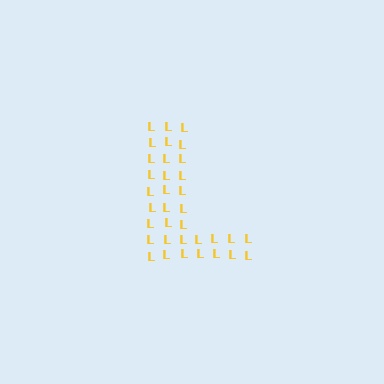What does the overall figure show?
The overall figure shows the letter L.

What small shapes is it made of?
It is made of small letter L's.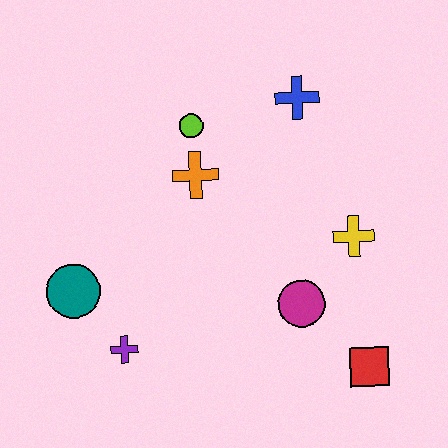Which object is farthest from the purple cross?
The blue cross is farthest from the purple cross.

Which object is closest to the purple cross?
The teal circle is closest to the purple cross.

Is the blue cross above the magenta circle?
Yes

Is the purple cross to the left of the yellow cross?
Yes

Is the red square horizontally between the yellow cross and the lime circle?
No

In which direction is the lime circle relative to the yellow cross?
The lime circle is to the left of the yellow cross.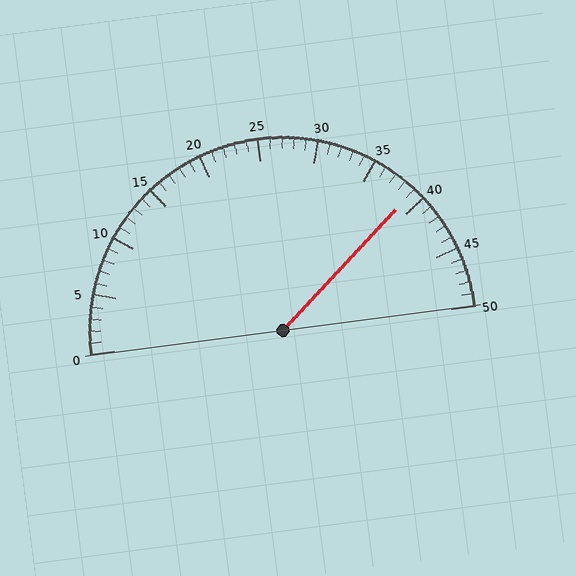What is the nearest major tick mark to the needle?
The nearest major tick mark is 40.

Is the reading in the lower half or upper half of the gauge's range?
The reading is in the upper half of the range (0 to 50).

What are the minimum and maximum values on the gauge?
The gauge ranges from 0 to 50.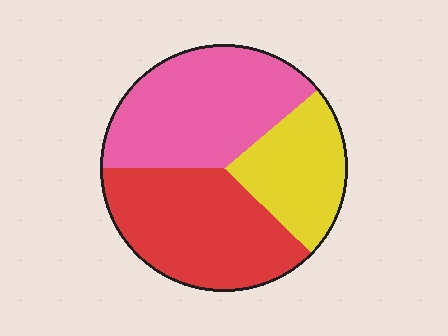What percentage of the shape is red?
Red takes up between a quarter and a half of the shape.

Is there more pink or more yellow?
Pink.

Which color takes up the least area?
Yellow, at roughly 25%.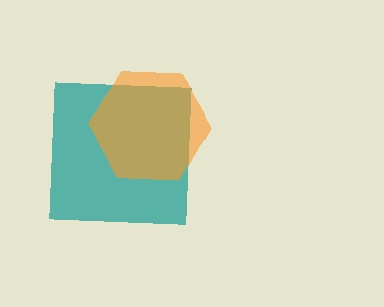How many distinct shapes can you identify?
There are 2 distinct shapes: a teal square, an orange hexagon.